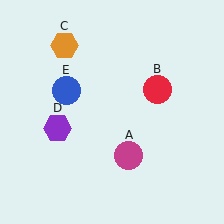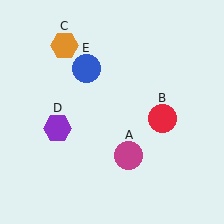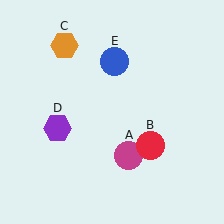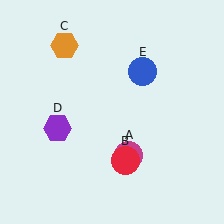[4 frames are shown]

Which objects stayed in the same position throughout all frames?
Magenta circle (object A) and orange hexagon (object C) and purple hexagon (object D) remained stationary.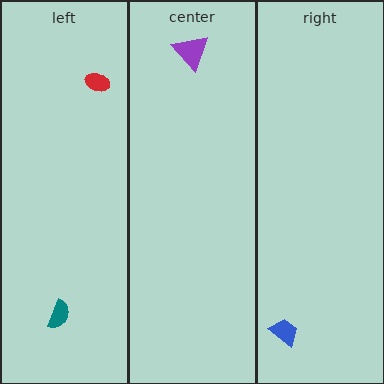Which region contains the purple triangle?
The center region.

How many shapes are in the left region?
2.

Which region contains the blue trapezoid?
The right region.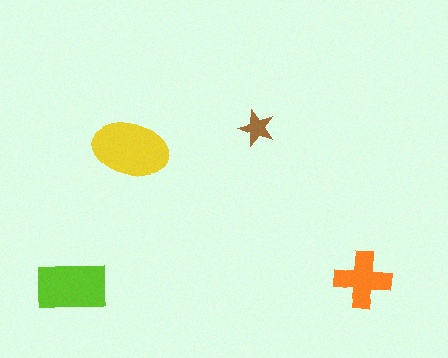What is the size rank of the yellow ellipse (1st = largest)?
1st.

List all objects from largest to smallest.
The yellow ellipse, the lime rectangle, the orange cross, the brown star.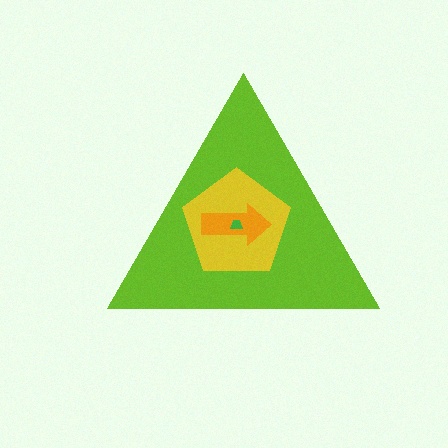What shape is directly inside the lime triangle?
The yellow pentagon.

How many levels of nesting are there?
4.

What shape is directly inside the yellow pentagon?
The orange arrow.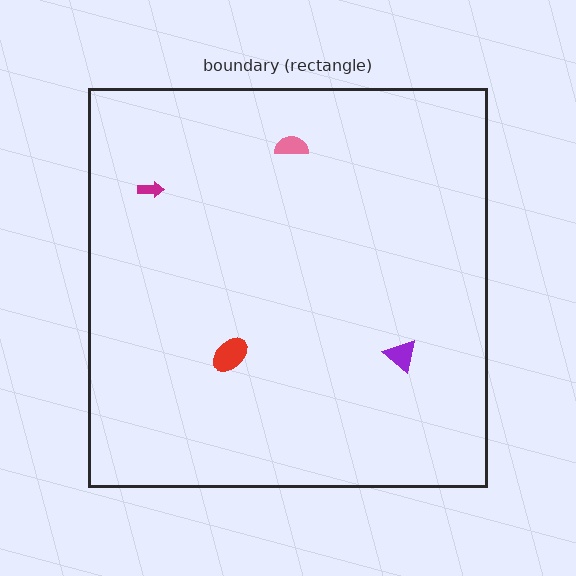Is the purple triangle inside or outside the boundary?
Inside.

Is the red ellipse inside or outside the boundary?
Inside.